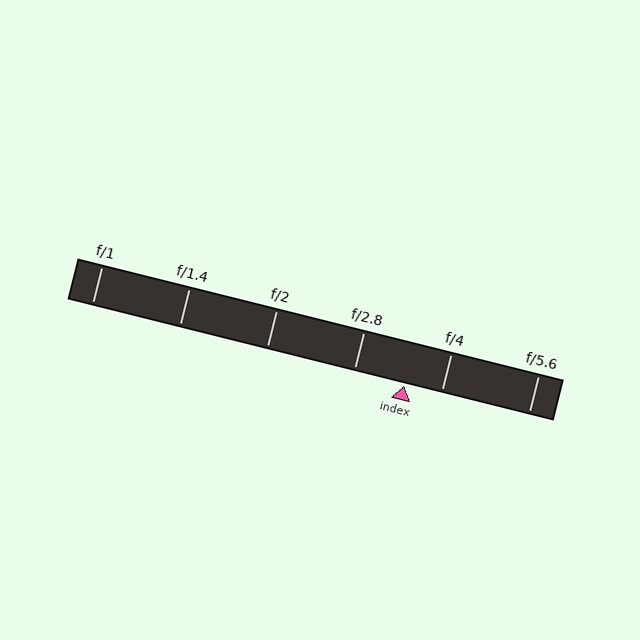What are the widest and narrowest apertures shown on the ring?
The widest aperture shown is f/1 and the narrowest is f/5.6.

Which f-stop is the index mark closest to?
The index mark is closest to f/4.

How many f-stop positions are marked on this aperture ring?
There are 6 f-stop positions marked.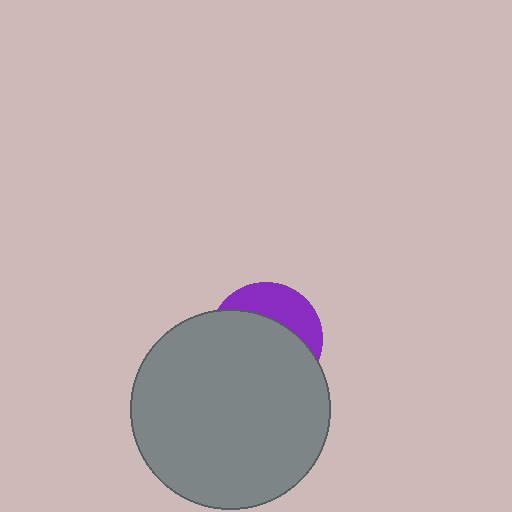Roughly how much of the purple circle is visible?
A small part of it is visible (roughly 32%).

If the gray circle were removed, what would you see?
You would see the complete purple circle.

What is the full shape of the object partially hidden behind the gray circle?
The partially hidden object is a purple circle.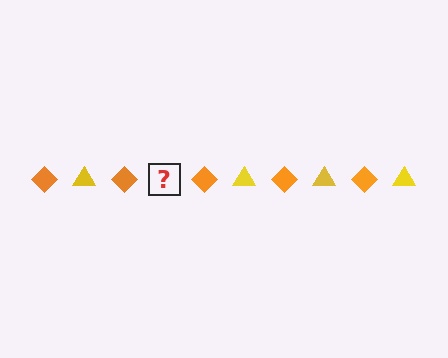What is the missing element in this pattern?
The missing element is a yellow triangle.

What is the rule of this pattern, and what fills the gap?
The rule is that the pattern alternates between orange diamond and yellow triangle. The gap should be filled with a yellow triangle.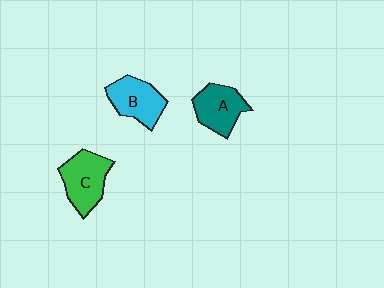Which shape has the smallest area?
Shape A (teal).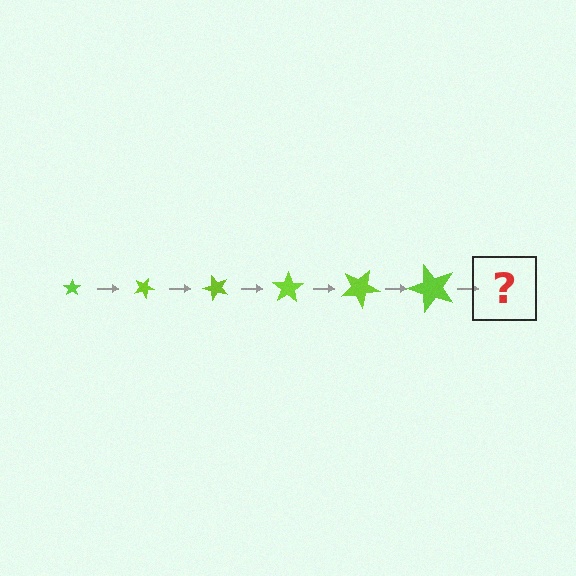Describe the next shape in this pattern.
It should be a star, larger than the previous one and rotated 150 degrees from the start.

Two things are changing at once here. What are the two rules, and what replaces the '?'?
The two rules are that the star grows larger each step and it rotates 25 degrees each step. The '?' should be a star, larger than the previous one and rotated 150 degrees from the start.